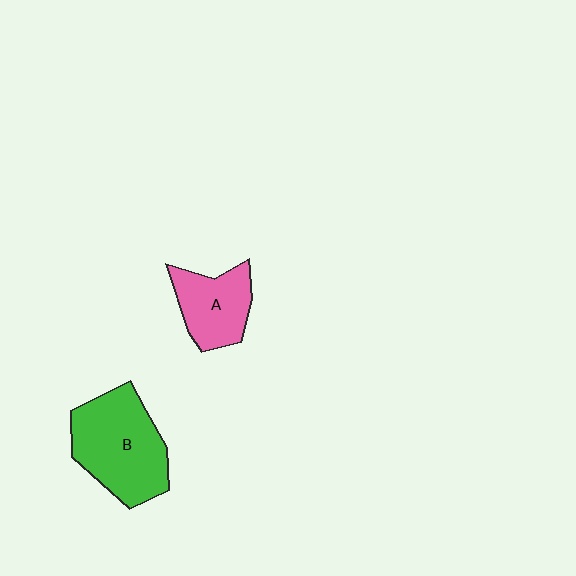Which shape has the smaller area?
Shape A (pink).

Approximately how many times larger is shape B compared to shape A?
Approximately 1.6 times.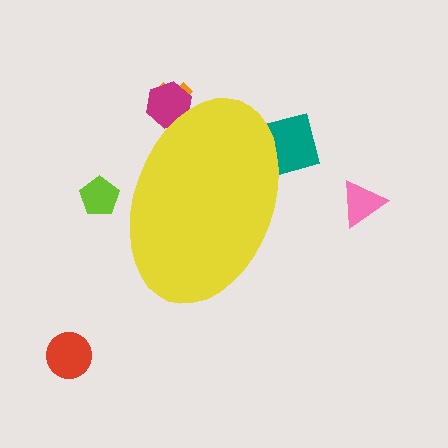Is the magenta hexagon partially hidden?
Yes, the magenta hexagon is partially hidden behind the yellow ellipse.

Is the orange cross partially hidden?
Yes, the orange cross is partially hidden behind the yellow ellipse.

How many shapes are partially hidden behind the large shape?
4 shapes are partially hidden.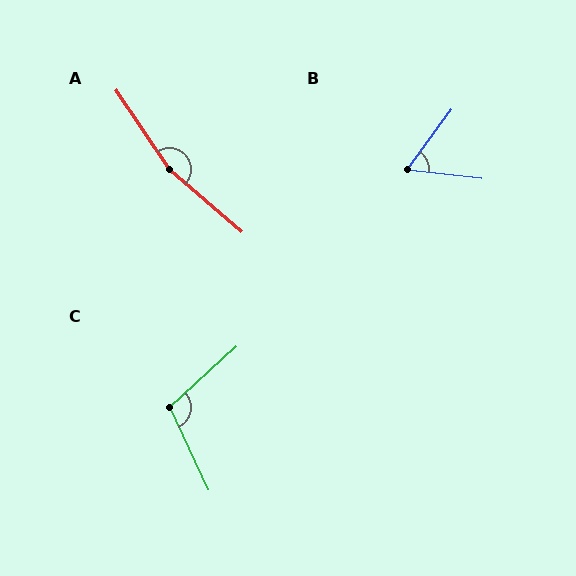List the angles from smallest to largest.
B (60°), C (107°), A (165°).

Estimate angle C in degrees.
Approximately 107 degrees.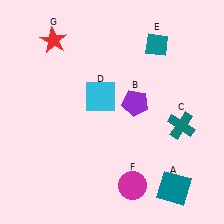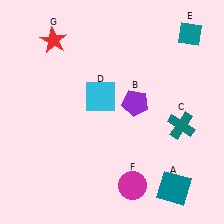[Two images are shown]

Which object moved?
The teal diamond (E) moved right.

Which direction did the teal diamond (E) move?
The teal diamond (E) moved right.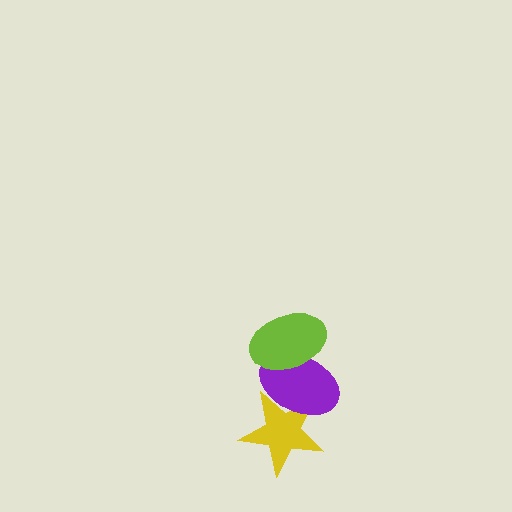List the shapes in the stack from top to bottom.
From top to bottom: the lime ellipse, the purple ellipse, the yellow star.